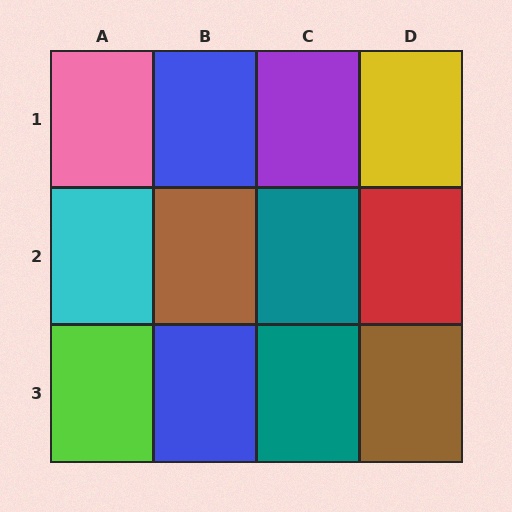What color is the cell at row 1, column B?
Blue.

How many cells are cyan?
1 cell is cyan.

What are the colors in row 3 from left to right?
Lime, blue, teal, brown.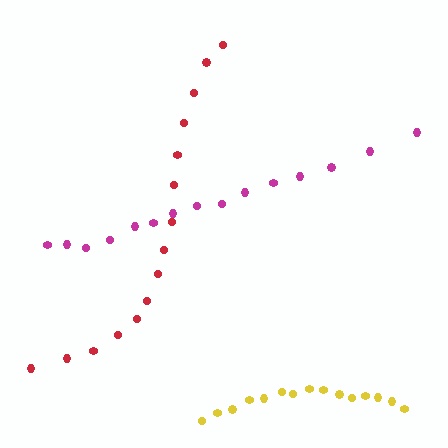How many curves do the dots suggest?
There are 3 distinct paths.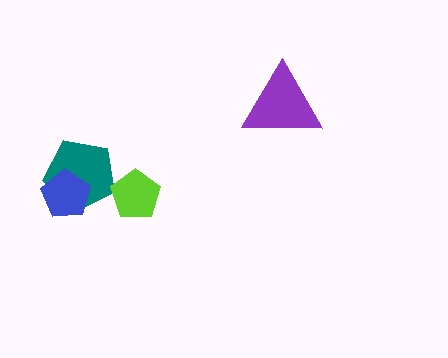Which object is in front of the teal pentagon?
The blue pentagon is in front of the teal pentagon.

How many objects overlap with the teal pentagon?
1 object overlaps with the teal pentagon.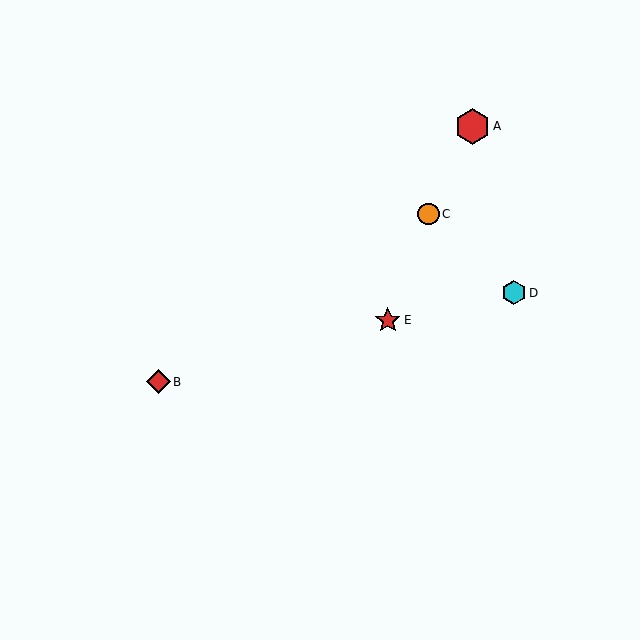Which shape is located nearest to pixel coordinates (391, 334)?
The red star (labeled E) at (388, 320) is nearest to that location.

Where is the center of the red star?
The center of the red star is at (388, 320).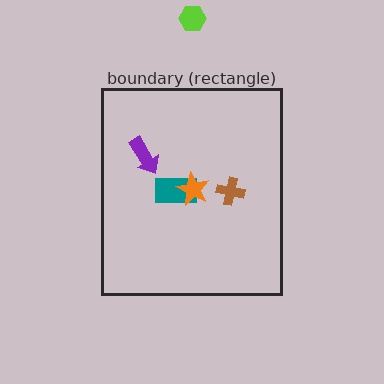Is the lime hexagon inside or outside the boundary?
Outside.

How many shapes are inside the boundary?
4 inside, 1 outside.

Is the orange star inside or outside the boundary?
Inside.